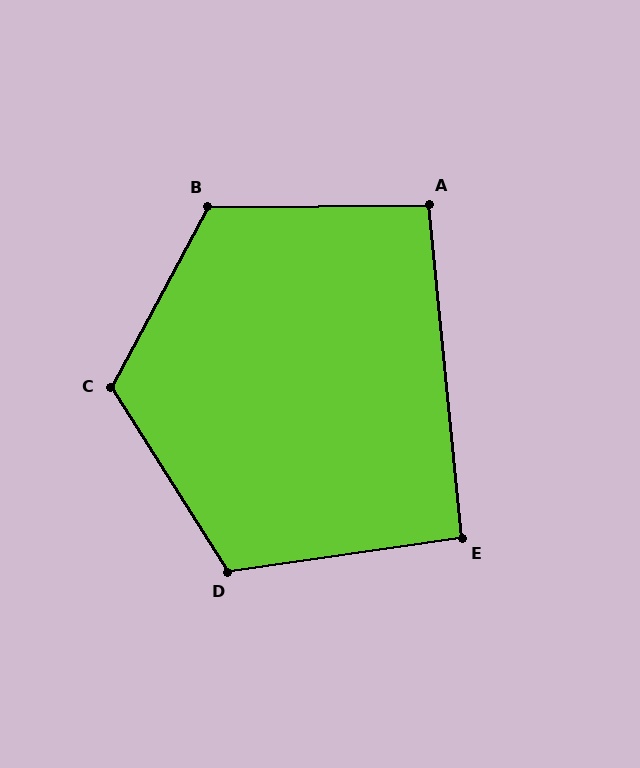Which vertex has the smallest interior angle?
E, at approximately 93 degrees.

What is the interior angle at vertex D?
Approximately 114 degrees (obtuse).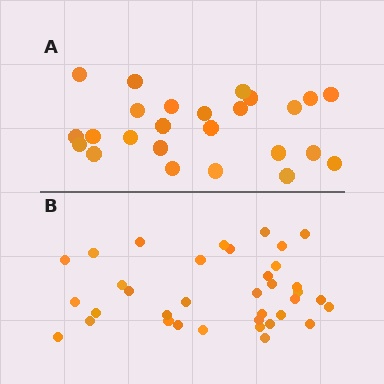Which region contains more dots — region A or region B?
Region B (the bottom region) has more dots.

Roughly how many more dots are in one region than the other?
Region B has roughly 12 or so more dots than region A.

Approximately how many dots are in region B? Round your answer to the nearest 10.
About 40 dots. (The exact count is 36, which rounds to 40.)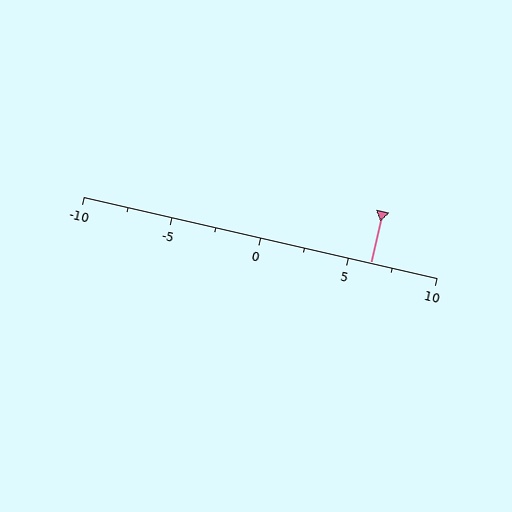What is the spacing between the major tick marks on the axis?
The major ticks are spaced 5 apart.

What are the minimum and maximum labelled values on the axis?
The axis runs from -10 to 10.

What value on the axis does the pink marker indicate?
The marker indicates approximately 6.2.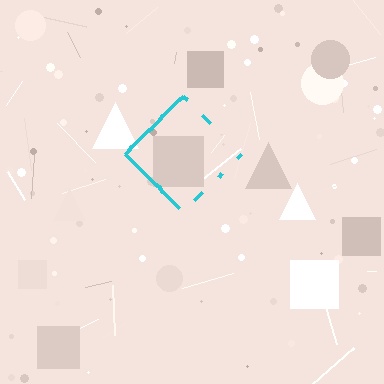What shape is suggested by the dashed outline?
The dashed outline suggests a diamond.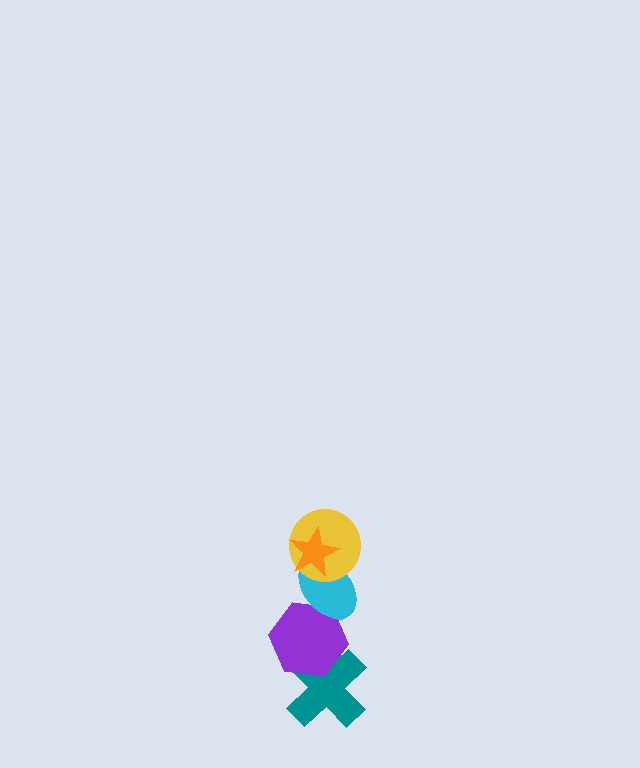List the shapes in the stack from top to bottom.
From top to bottom: the orange star, the yellow circle, the cyan ellipse, the purple hexagon, the teal cross.